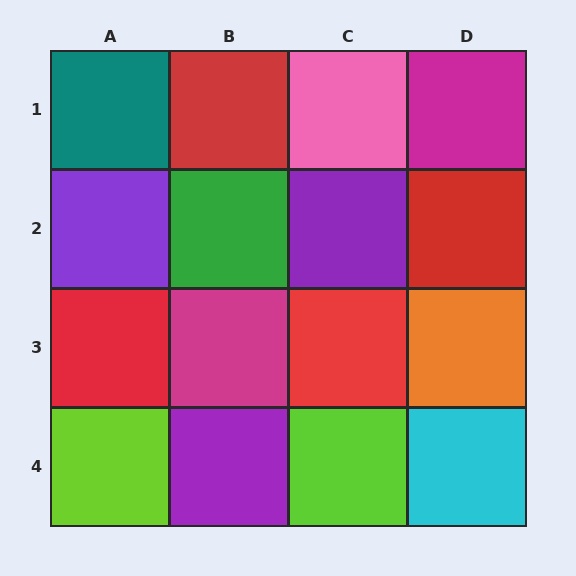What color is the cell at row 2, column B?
Green.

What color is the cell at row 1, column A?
Teal.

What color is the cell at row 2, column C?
Purple.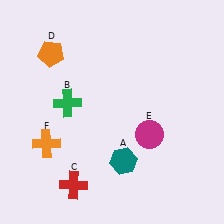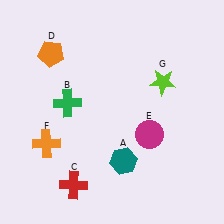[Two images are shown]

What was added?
A lime star (G) was added in Image 2.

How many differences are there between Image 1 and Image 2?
There is 1 difference between the two images.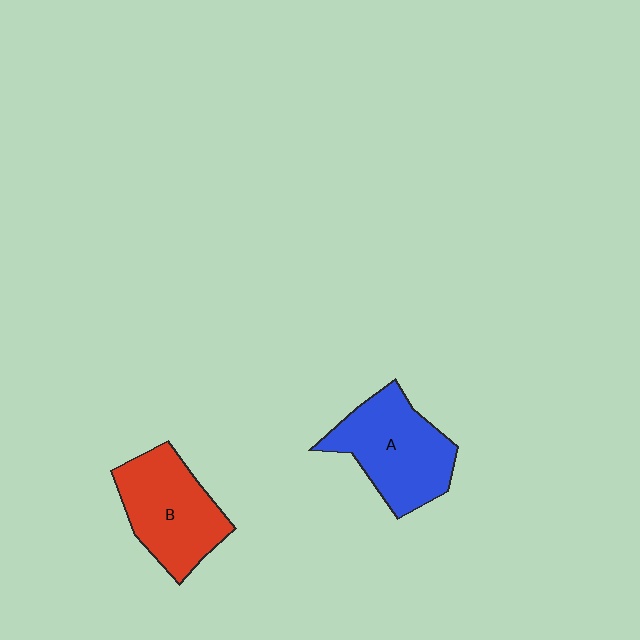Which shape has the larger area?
Shape A (blue).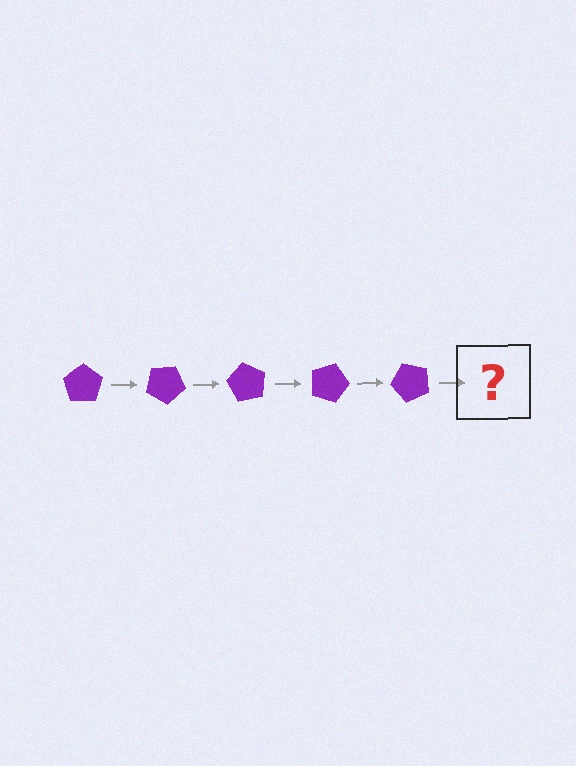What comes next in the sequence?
The next element should be a purple pentagon rotated 150 degrees.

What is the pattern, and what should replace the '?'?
The pattern is that the pentagon rotates 30 degrees each step. The '?' should be a purple pentagon rotated 150 degrees.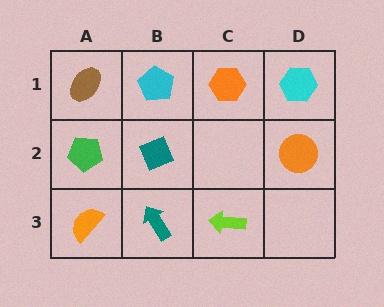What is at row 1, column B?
A cyan pentagon.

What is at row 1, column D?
A cyan hexagon.